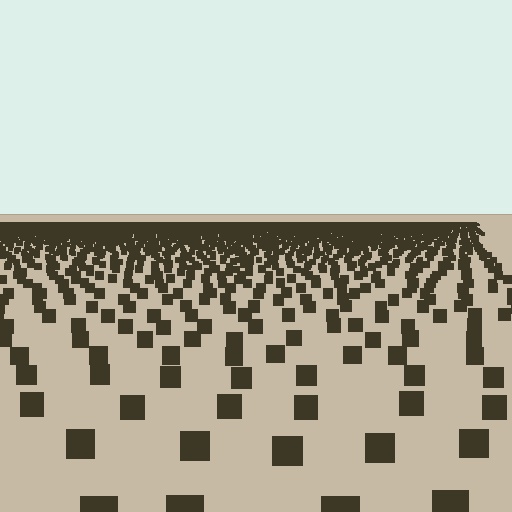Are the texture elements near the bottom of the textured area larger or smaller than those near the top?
Larger. Near the bottom, elements are closer to the viewer and appear at a bigger on-screen size.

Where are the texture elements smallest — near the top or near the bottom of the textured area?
Near the top.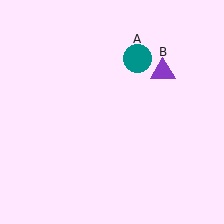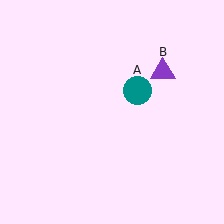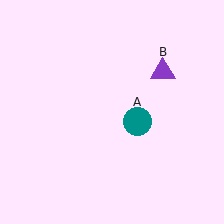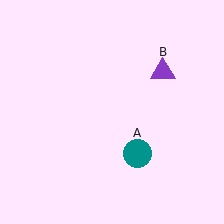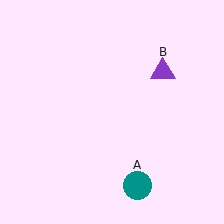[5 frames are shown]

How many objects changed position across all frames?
1 object changed position: teal circle (object A).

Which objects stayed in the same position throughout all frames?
Purple triangle (object B) remained stationary.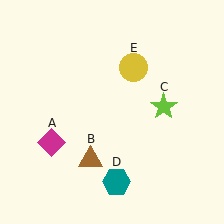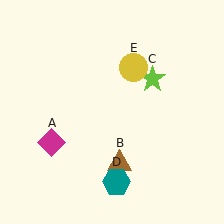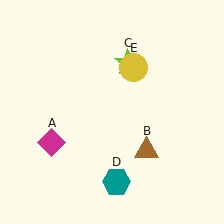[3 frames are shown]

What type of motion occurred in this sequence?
The brown triangle (object B), lime star (object C) rotated counterclockwise around the center of the scene.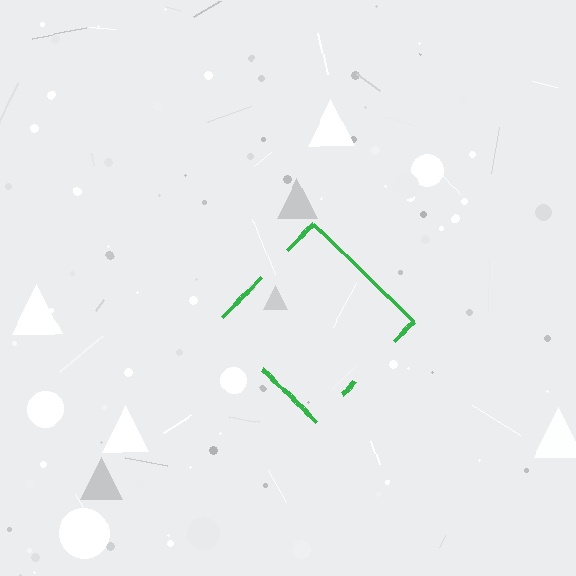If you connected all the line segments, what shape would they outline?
They would outline a diamond.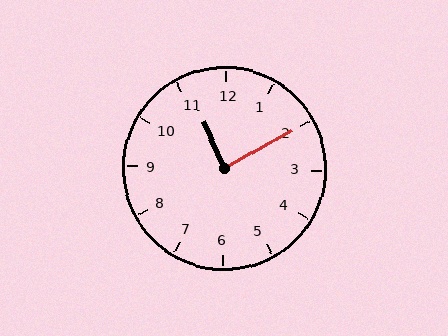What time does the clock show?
11:10.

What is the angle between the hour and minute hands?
Approximately 85 degrees.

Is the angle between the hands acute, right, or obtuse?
It is right.